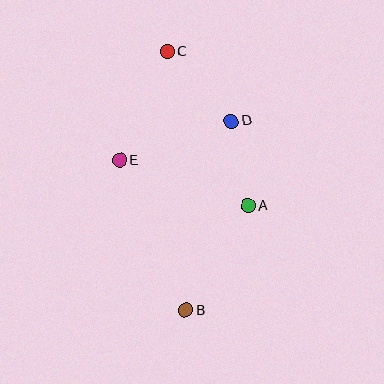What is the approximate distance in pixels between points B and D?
The distance between B and D is approximately 194 pixels.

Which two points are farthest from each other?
Points B and C are farthest from each other.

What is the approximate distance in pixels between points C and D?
The distance between C and D is approximately 94 pixels.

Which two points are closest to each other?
Points A and D are closest to each other.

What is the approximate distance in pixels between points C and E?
The distance between C and E is approximately 119 pixels.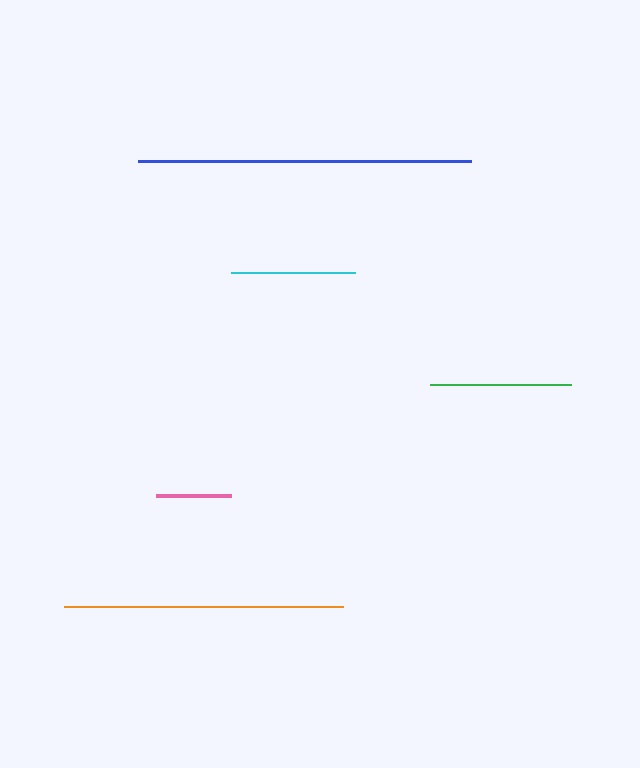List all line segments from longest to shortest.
From longest to shortest: blue, orange, green, cyan, pink.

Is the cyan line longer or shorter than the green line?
The green line is longer than the cyan line.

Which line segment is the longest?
The blue line is the longest at approximately 333 pixels.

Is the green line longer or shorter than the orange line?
The orange line is longer than the green line.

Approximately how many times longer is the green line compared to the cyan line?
The green line is approximately 1.1 times the length of the cyan line.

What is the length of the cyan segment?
The cyan segment is approximately 123 pixels long.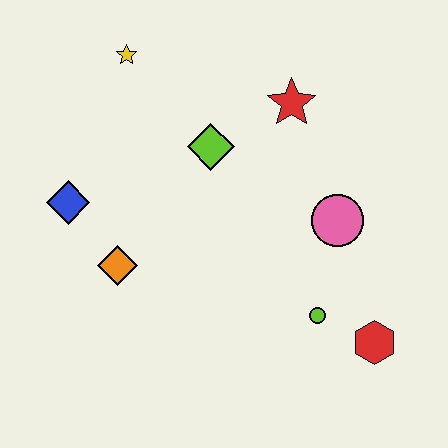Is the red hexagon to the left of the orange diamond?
No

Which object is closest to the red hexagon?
The lime circle is closest to the red hexagon.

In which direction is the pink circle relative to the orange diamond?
The pink circle is to the right of the orange diamond.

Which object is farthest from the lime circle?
The yellow star is farthest from the lime circle.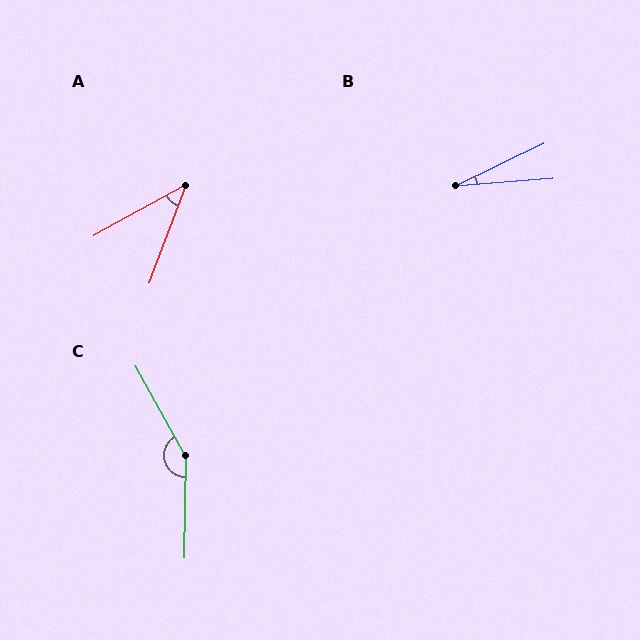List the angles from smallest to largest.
B (22°), A (40°), C (150°).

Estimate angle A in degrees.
Approximately 40 degrees.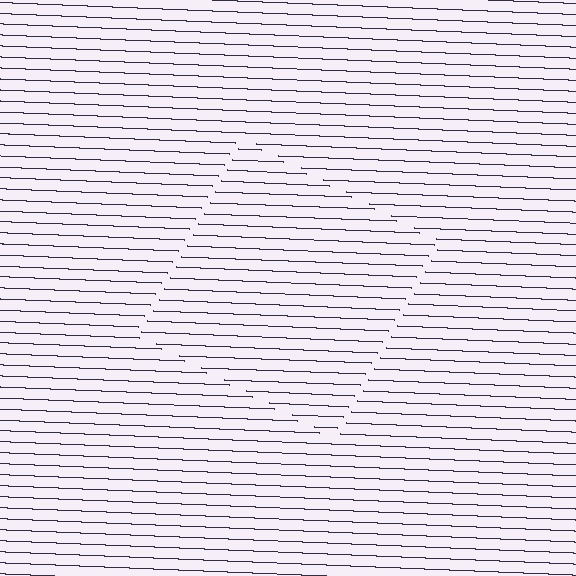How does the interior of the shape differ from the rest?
The interior of the shape contains the same grating, shifted by half a period — the contour is defined by the phase discontinuity where line-ends from the inner and outer gratings abut.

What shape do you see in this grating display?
An illusory square. The interior of the shape contains the same grating, shifted by half a period — the contour is defined by the phase discontinuity where line-ends from the inner and outer gratings abut.